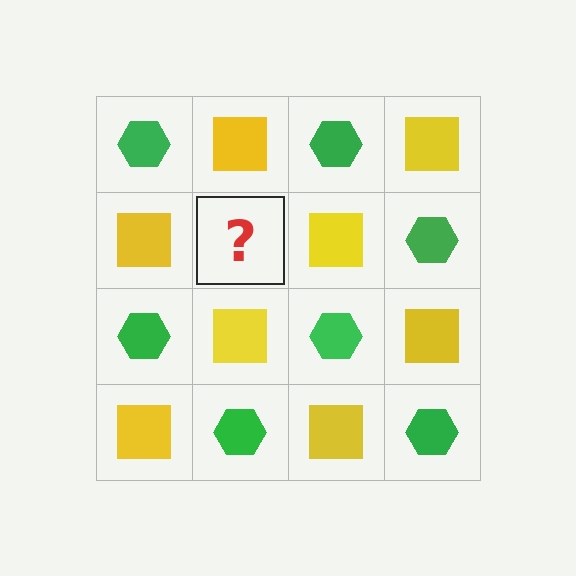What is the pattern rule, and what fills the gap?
The rule is that it alternates green hexagon and yellow square in a checkerboard pattern. The gap should be filled with a green hexagon.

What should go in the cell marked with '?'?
The missing cell should contain a green hexagon.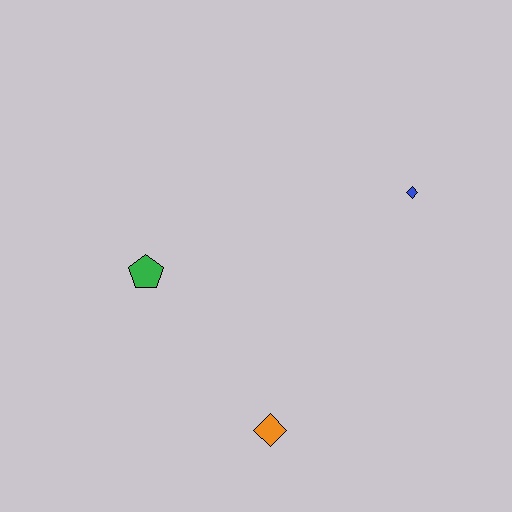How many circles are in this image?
There are no circles.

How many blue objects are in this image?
There is 1 blue object.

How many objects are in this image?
There are 3 objects.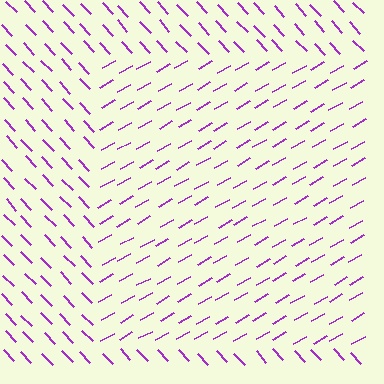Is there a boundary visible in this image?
Yes, there is a texture boundary formed by a change in line orientation.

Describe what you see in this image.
The image is filled with small purple line segments. A rectangle region in the image has lines oriented differently from the surrounding lines, creating a visible texture boundary.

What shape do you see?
I see a rectangle.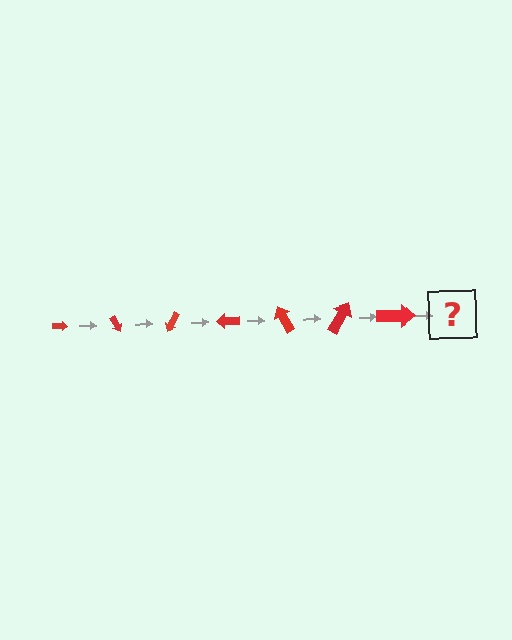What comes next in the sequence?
The next element should be an arrow, larger than the previous one and rotated 420 degrees from the start.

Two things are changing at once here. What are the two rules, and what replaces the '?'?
The two rules are that the arrow grows larger each step and it rotates 60 degrees each step. The '?' should be an arrow, larger than the previous one and rotated 420 degrees from the start.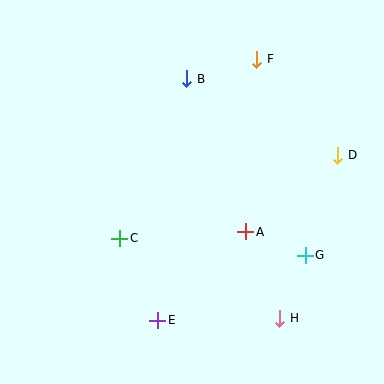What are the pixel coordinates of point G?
Point G is at (305, 255).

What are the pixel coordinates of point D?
Point D is at (338, 155).